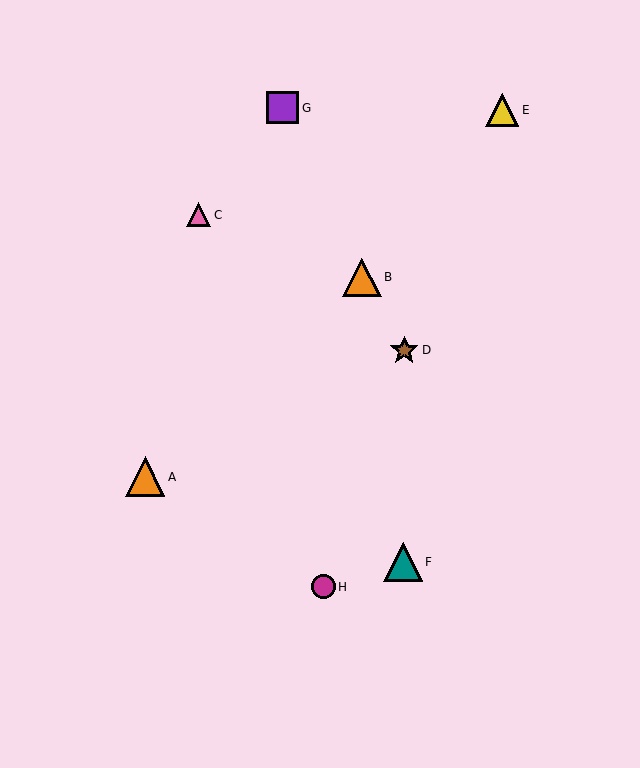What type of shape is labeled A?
Shape A is an orange triangle.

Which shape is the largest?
The orange triangle (labeled A) is the largest.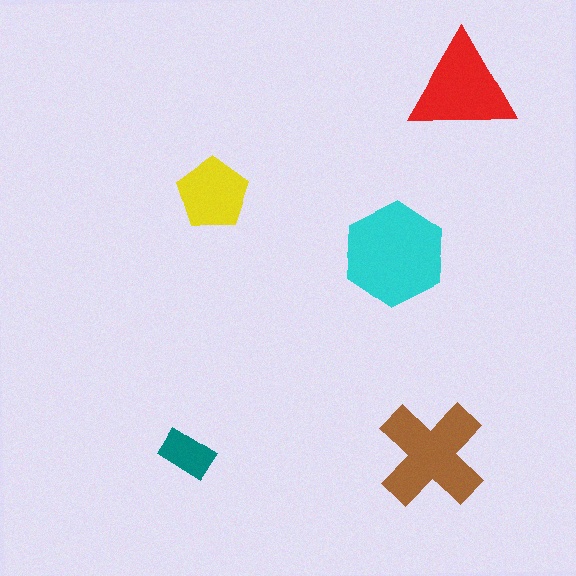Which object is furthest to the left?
The teal rectangle is leftmost.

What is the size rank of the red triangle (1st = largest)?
3rd.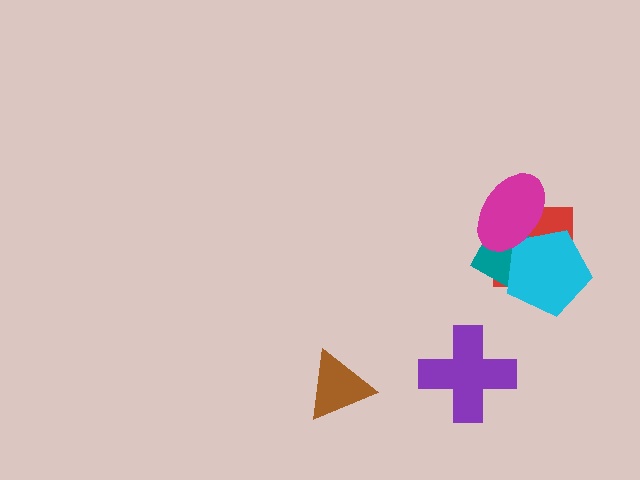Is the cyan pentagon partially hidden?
Yes, it is partially covered by another shape.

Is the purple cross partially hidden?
No, no other shape covers it.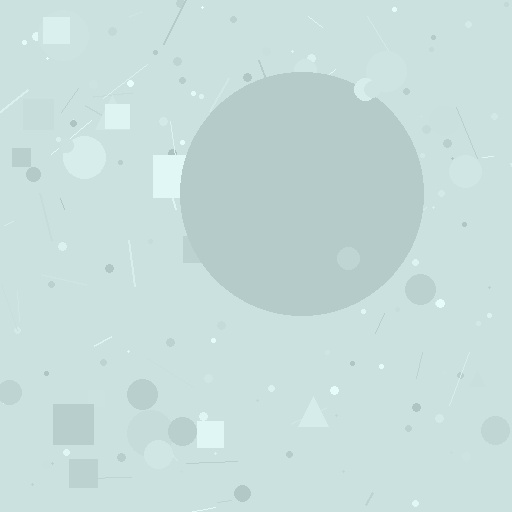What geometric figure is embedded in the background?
A circle is embedded in the background.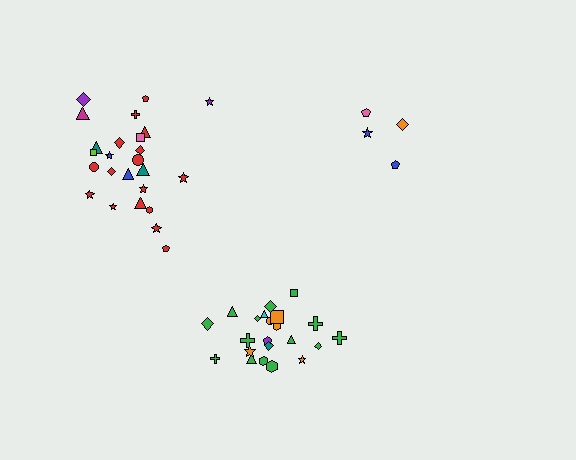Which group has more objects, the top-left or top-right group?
The top-left group.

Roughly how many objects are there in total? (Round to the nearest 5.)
Roughly 50 objects in total.